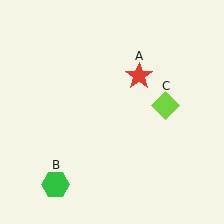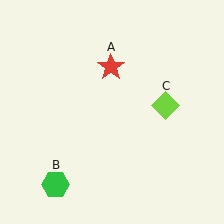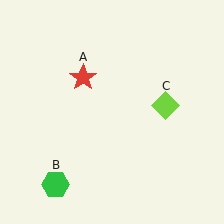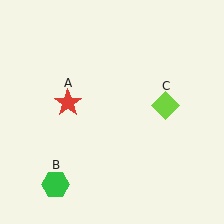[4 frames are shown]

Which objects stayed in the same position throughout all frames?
Green hexagon (object B) and lime diamond (object C) remained stationary.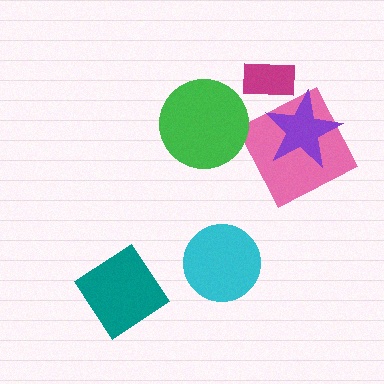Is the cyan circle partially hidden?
No, no other shape covers it.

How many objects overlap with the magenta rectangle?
0 objects overlap with the magenta rectangle.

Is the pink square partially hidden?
Yes, it is partially covered by another shape.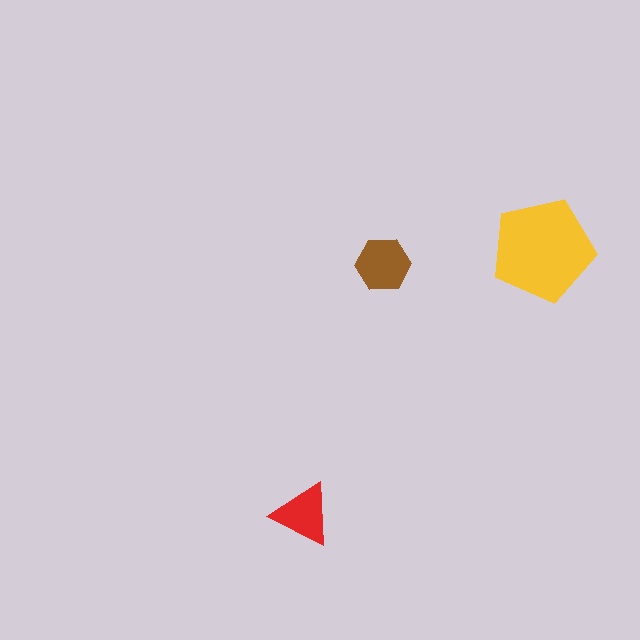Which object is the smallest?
The red triangle.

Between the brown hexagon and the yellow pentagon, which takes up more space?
The yellow pentagon.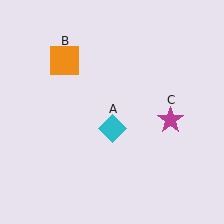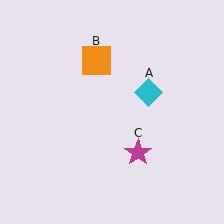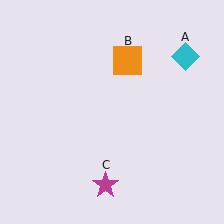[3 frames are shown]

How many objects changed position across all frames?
3 objects changed position: cyan diamond (object A), orange square (object B), magenta star (object C).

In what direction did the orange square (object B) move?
The orange square (object B) moved right.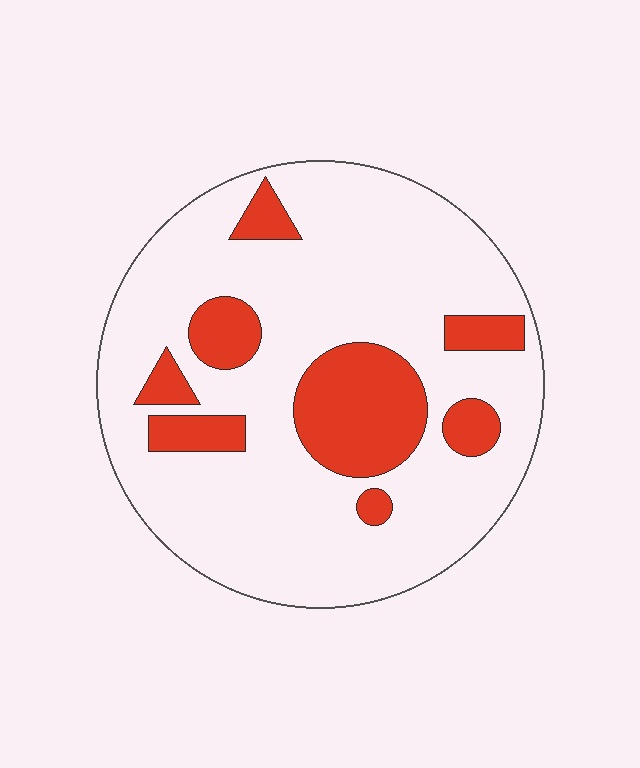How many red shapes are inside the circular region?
8.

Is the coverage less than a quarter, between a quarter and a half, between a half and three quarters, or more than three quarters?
Less than a quarter.